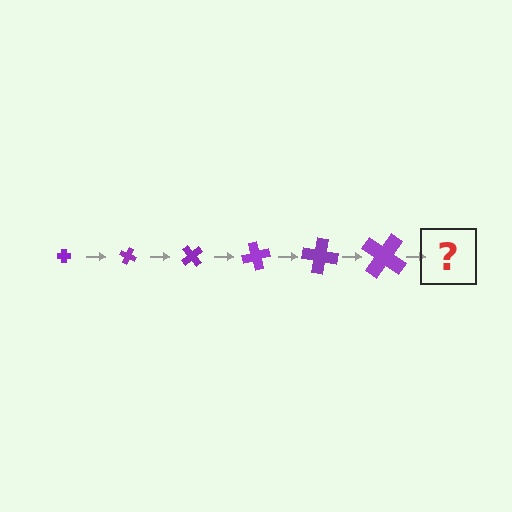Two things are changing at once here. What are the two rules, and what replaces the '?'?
The two rules are that the cross grows larger each step and it rotates 25 degrees each step. The '?' should be a cross, larger than the previous one and rotated 150 degrees from the start.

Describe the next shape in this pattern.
It should be a cross, larger than the previous one and rotated 150 degrees from the start.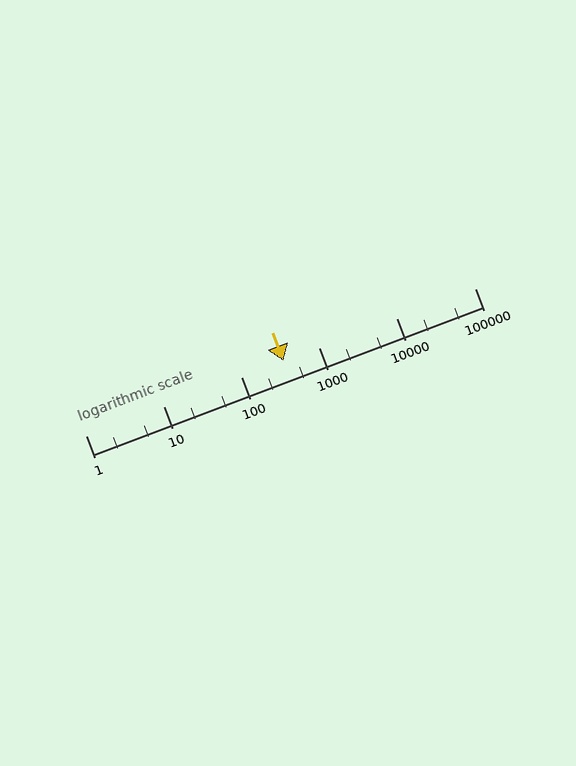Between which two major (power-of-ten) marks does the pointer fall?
The pointer is between 100 and 1000.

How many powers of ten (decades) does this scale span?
The scale spans 5 decades, from 1 to 100000.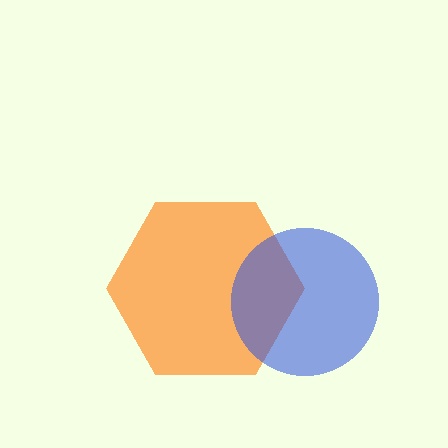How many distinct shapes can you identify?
There are 2 distinct shapes: an orange hexagon, a blue circle.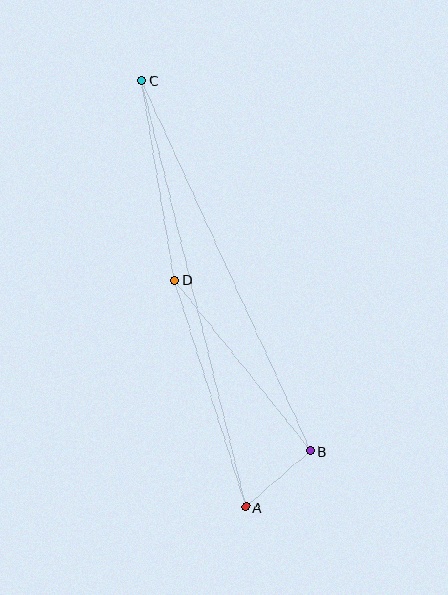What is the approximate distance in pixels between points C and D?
The distance between C and D is approximately 203 pixels.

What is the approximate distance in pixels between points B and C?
The distance between B and C is approximately 407 pixels.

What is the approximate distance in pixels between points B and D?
The distance between B and D is approximately 218 pixels.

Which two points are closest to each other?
Points A and B are closest to each other.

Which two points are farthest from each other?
Points A and C are farthest from each other.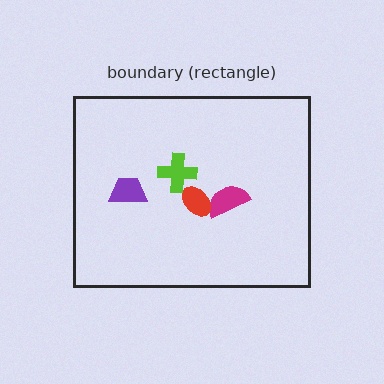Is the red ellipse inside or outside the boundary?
Inside.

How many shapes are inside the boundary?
4 inside, 0 outside.